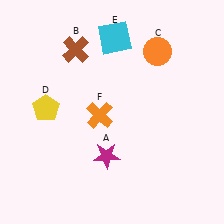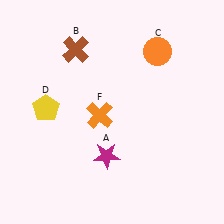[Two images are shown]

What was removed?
The cyan square (E) was removed in Image 2.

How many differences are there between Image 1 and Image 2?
There is 1 difference between the two images.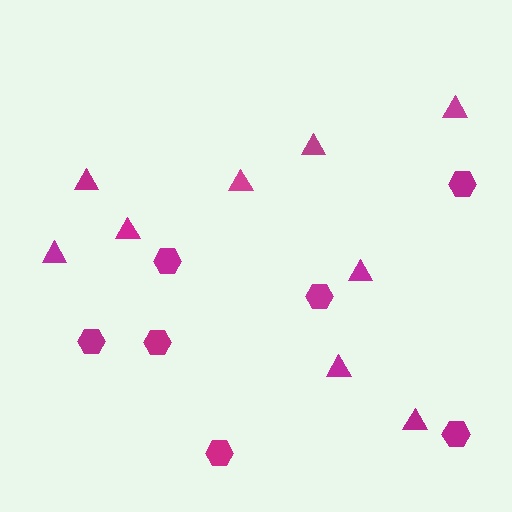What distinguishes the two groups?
There are 2 groups: one group of triangles (9) and one group of hexagons (7).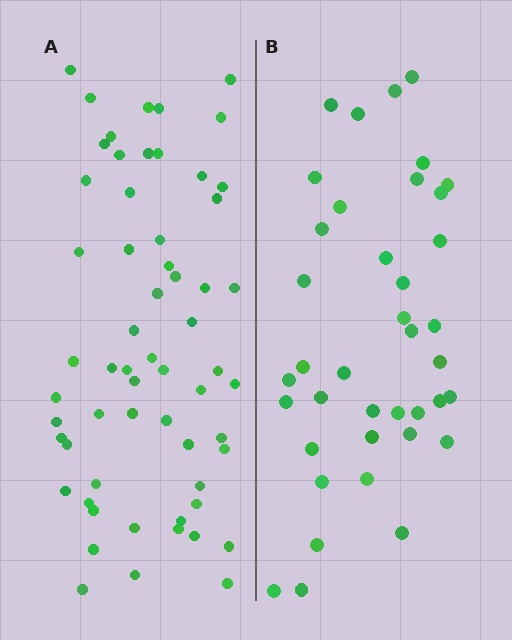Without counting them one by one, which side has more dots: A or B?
Region A (the left region) has more dots.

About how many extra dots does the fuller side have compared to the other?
Region A has approximately 20 more dots than region B.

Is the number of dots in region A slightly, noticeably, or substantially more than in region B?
Region A has substantially more. The ratio is roughly 1.5 to 1.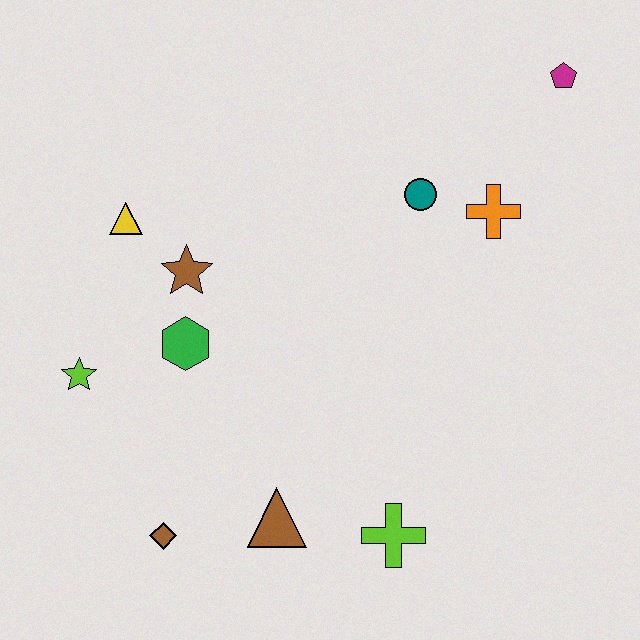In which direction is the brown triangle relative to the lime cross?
The brown triangle is to the left of the lime cross.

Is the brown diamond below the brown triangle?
Yes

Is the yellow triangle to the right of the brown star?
No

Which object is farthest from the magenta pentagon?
The brown diamond is farthest from the magenta pentagon.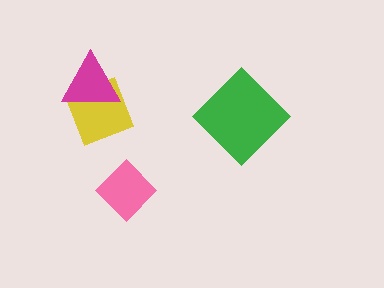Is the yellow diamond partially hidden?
Yes, it is partially covered by another shape.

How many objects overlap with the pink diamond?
0 objects overlap with the pink diamond.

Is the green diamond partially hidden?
No, no other shape covers it.